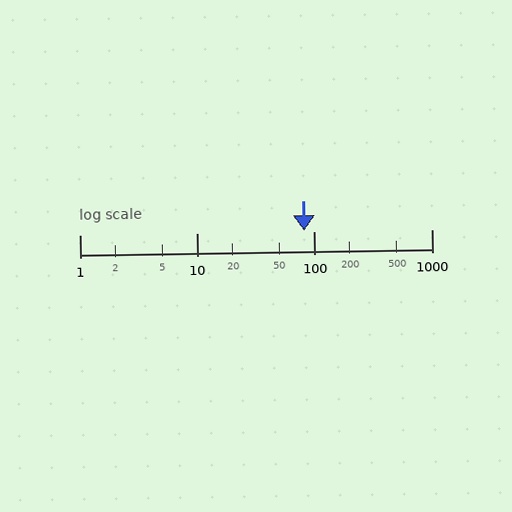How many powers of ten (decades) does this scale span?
The scale spans 3 decades, from 1 to 1000.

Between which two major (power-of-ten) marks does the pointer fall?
The pointer is between 10 and 100.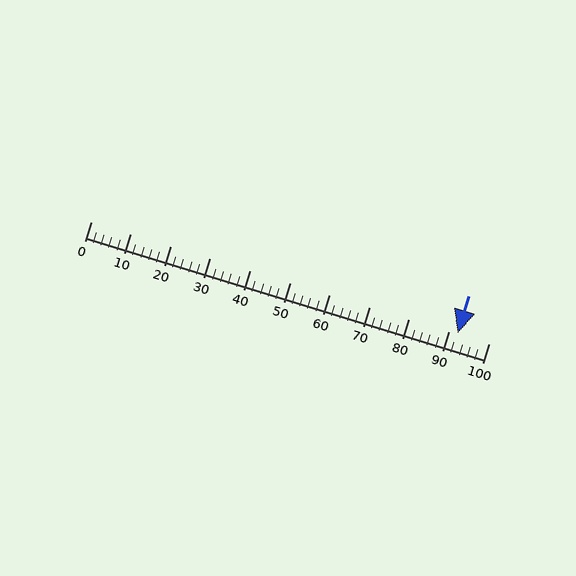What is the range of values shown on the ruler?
The ruler shows values from 0 to 100.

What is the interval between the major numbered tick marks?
The major tick marks are spaced 10 units apart.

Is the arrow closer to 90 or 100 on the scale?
The arrow is closer to 90.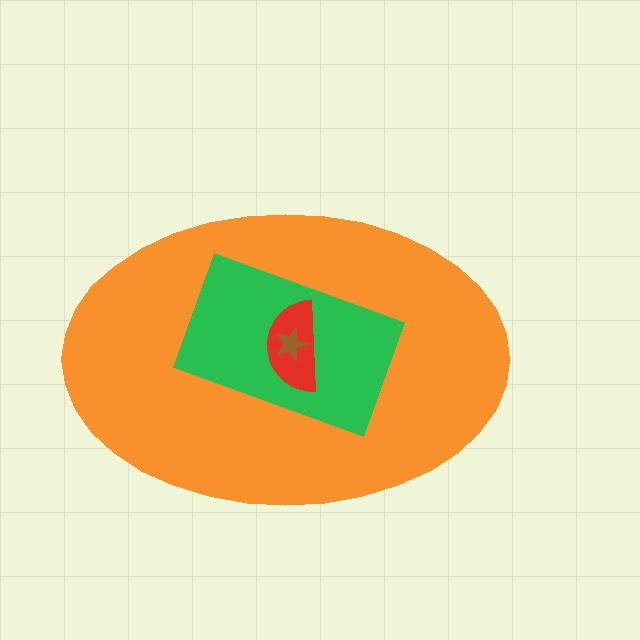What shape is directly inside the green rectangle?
The red semicircle.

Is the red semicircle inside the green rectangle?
Yes.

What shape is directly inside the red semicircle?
The brown star.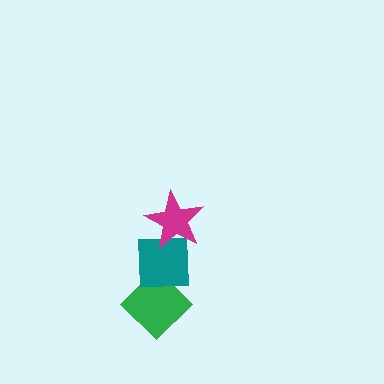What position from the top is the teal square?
The teal square is 2nd from the top.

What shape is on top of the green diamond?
The teal square is on top of the green diamond.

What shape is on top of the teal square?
The magenta star is on top of the teal square.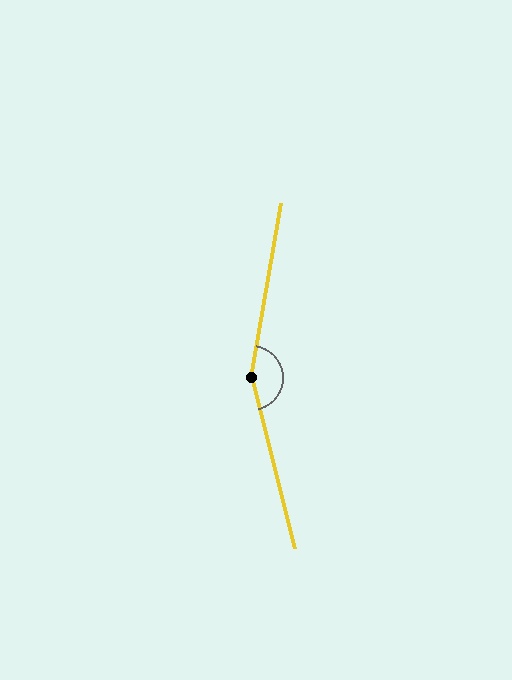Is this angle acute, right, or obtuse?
It is obtuse.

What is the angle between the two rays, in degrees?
Approximately 156 degrees.